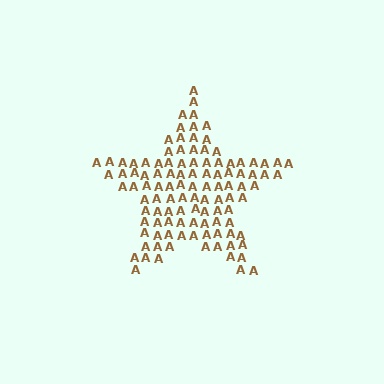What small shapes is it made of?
It is made of small letter A's.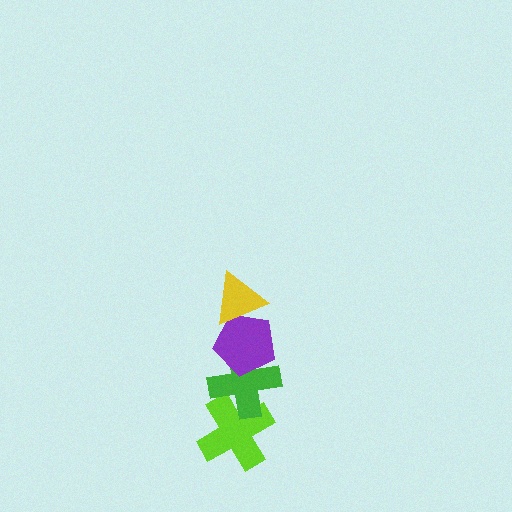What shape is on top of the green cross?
The purple pentagon is on top of the green cross.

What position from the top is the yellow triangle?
The yellow triangle is 1st from the top.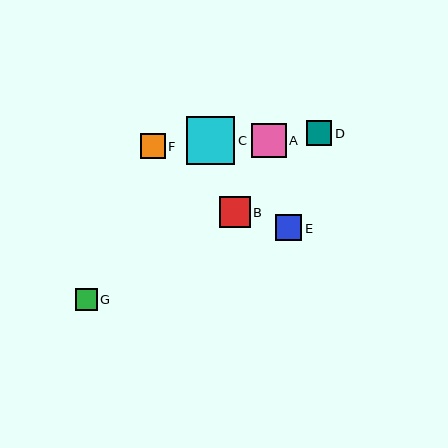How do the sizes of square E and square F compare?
Square E and square F are approximately the same size.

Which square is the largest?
Square C is the largest with a size of approximately 48 pixels.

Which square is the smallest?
Square G is the smallest with a size of approximately 22 pixels.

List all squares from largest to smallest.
From largest to smallest: C, A, B, E, D, F, G.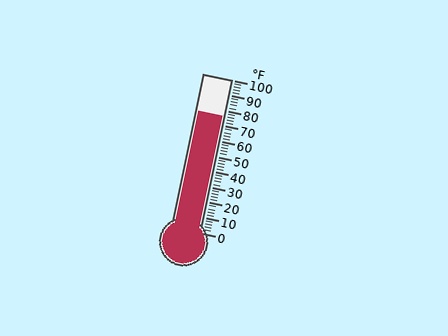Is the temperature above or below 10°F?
The temperature is above 10°F.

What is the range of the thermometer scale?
The thermometer scale ranges from 0°F to 100°F.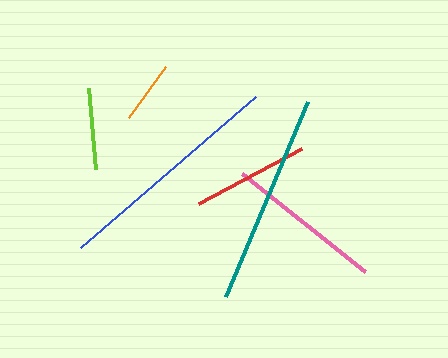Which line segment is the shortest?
The orange line is the shortest at approximately 63 pixels.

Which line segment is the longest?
The blue line is the longest at approximately 231 pixels.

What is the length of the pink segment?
The pink segment is approximately 157 pixels long.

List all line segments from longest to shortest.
From longest to shortest: blue, teal, pink, red, lime, orange.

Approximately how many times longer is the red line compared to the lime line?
The red line is approximately 1.4 times the length of the lime line.